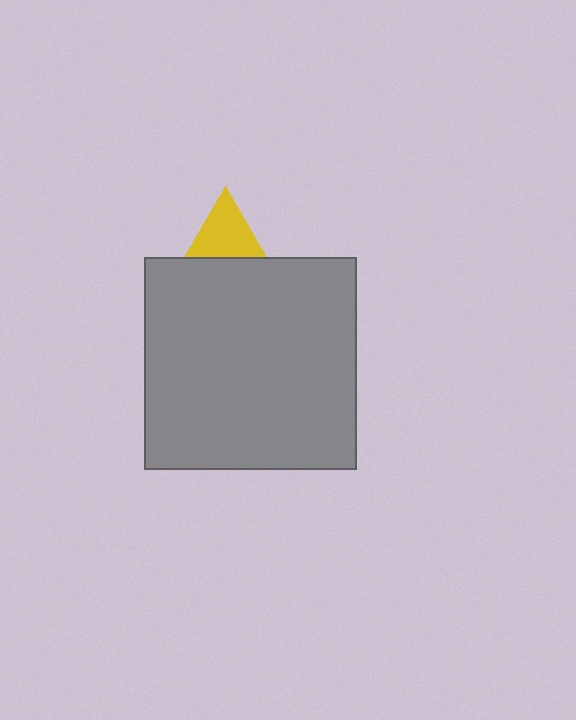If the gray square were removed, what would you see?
You would see the complete yellow triangle.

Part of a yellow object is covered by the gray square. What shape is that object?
It is a triangle.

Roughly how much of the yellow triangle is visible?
A small part of it is visible (roughly 37%).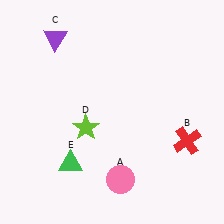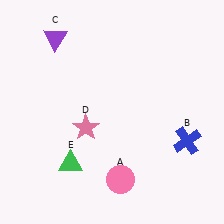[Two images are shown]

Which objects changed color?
B changed from red to blue. D changed from lime to pink.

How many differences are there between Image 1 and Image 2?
There are 2 differences between the two images.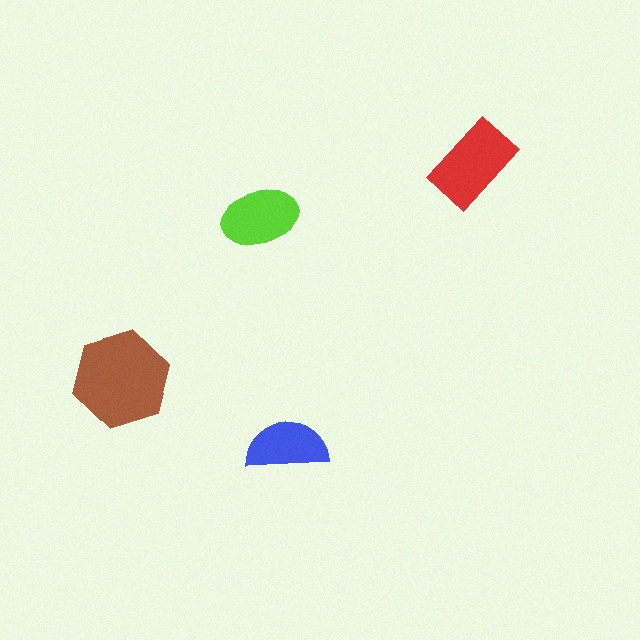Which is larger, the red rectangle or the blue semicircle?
The red rectangle.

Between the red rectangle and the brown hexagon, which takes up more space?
The brown hexagon.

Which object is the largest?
The brown hexagon.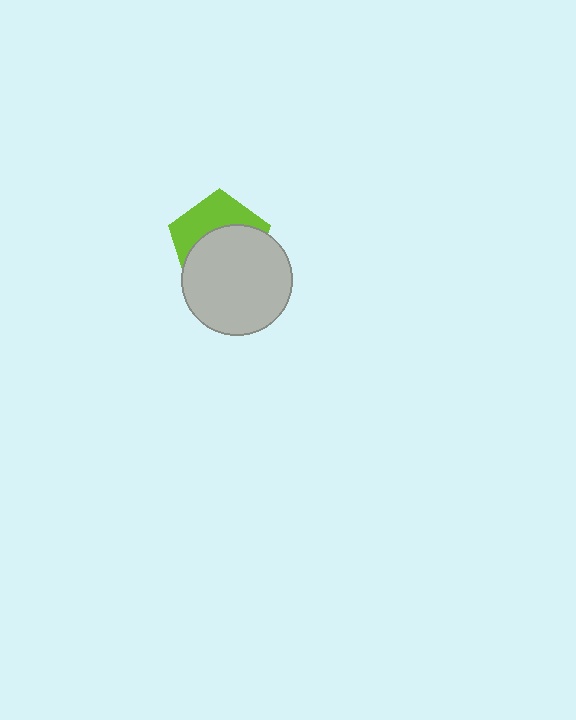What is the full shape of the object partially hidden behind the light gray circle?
The partially hidden object is a lime pentagon.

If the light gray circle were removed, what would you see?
You would see the complete lime pentagon.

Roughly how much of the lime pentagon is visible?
A small part of it is visible (roughly 41%).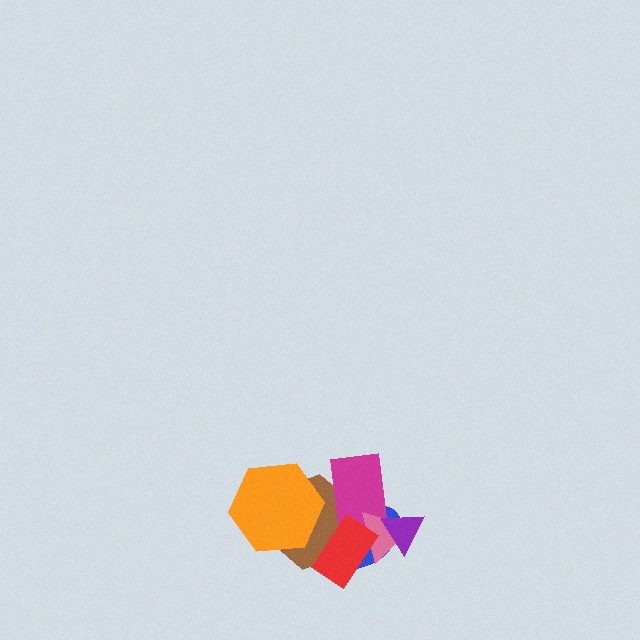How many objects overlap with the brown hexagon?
4 objects overlap with the brown hexagon.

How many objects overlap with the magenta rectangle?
5 objects overlap with the magenta rectangle.